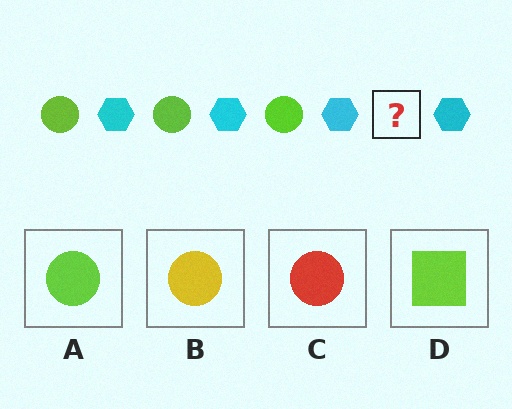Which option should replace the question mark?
Option A.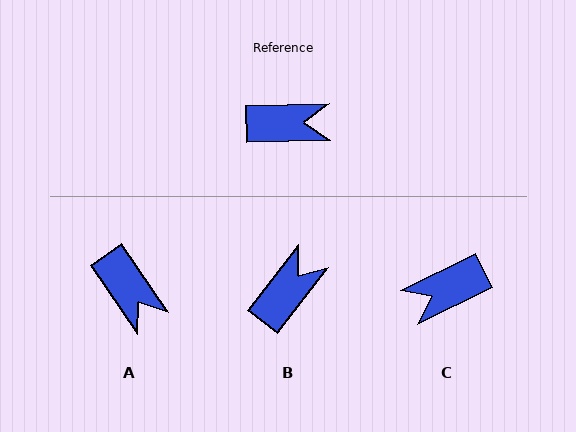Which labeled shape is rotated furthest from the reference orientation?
C, about 155 degrees away.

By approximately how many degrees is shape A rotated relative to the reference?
Approximately 57 degrees clockwise.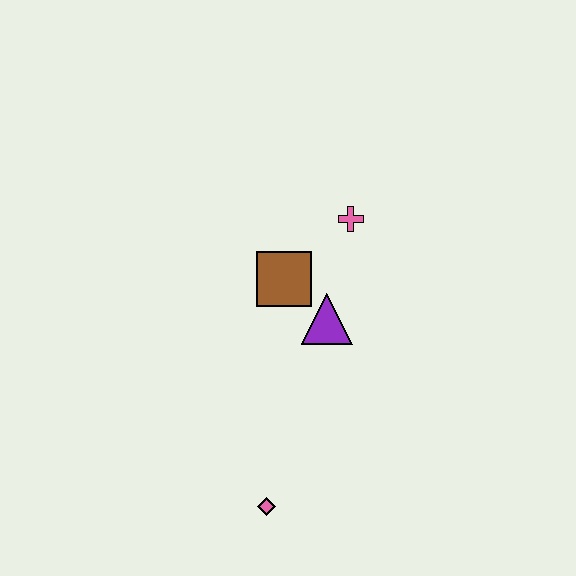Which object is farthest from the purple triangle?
The pink diamond is farthest from the purple triangle.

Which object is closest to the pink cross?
The brown square is closest to the pink cross.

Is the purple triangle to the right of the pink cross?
No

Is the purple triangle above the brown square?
No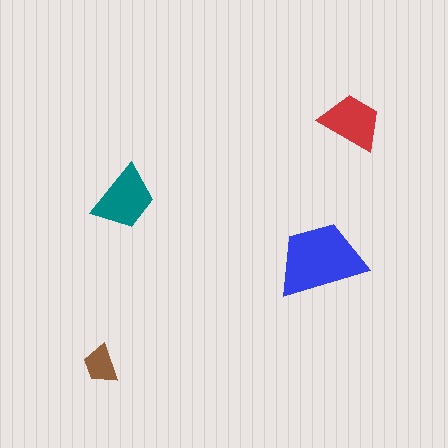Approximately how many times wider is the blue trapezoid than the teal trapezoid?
About 1.5 times wider.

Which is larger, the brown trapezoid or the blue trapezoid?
The blue one.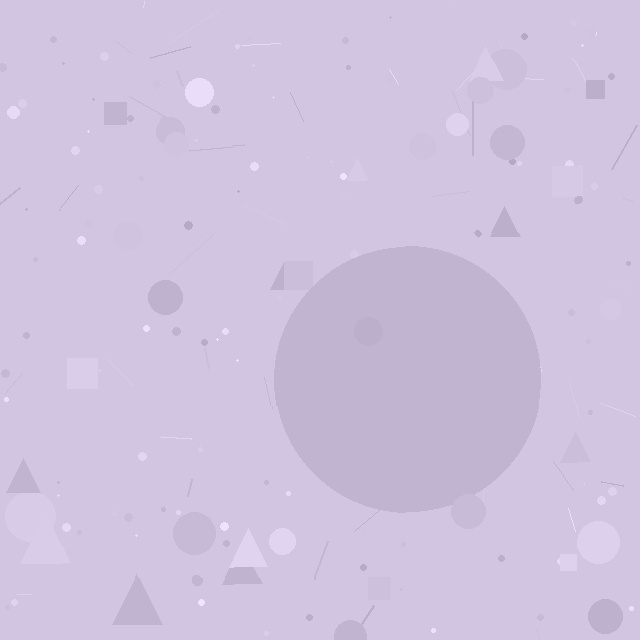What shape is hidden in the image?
A circle is hidden in the image.